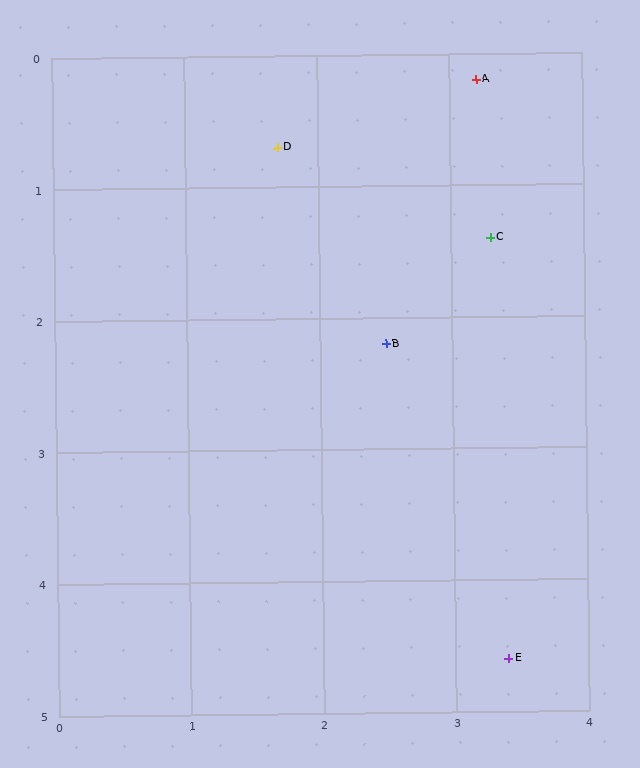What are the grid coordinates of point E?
Point E is at approximately (3.4, 4.6).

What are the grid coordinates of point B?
Point B is at approximately (2.5, 2.2).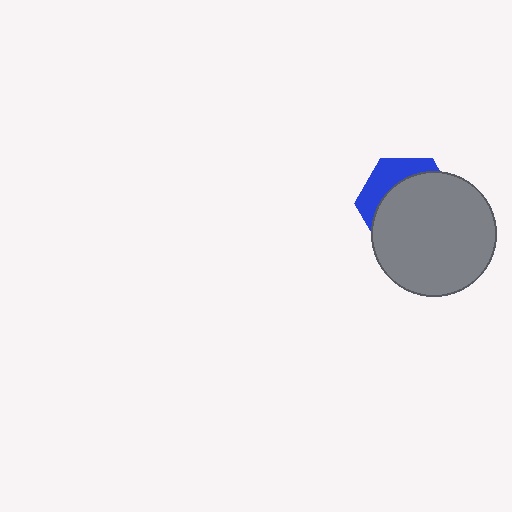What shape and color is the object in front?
The object in front is a gray circle.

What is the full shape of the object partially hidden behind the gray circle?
The partially hidden object is a blue hexagon.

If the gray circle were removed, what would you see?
You would see the complete blue hexagon.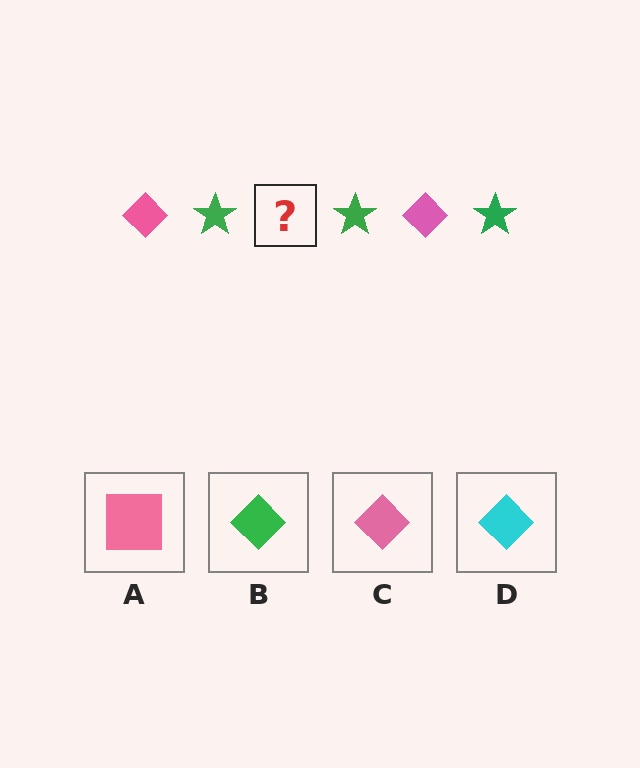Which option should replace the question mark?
Option C.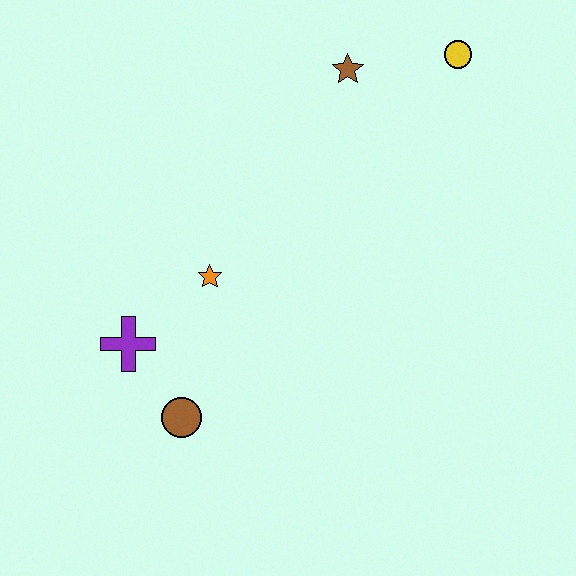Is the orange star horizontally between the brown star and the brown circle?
Yes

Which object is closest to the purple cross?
The brown circle is closest to the purple cross.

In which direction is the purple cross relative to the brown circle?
The purple cross is above the brown circle.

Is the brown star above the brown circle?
Yes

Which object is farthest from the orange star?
The yellow circle is farthest from the orange star.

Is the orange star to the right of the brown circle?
Yes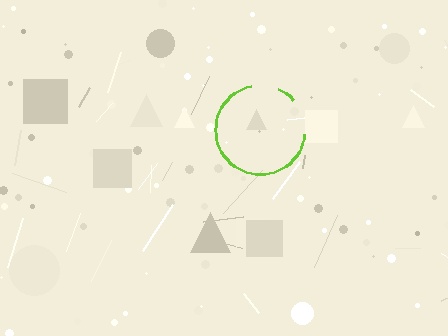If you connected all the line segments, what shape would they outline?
They would outline a circle.